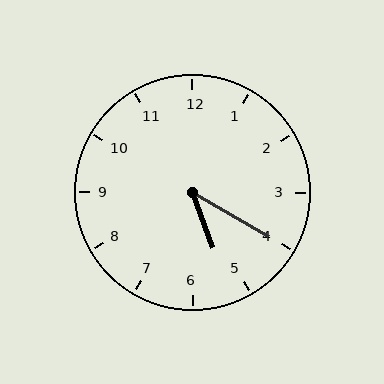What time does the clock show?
5:20.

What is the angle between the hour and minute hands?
Approximately 40 degrees.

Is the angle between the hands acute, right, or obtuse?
It is acute.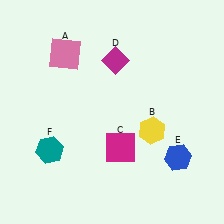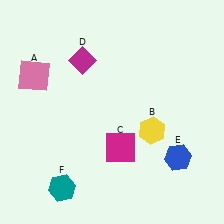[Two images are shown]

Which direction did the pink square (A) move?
The pink square (A) moved left.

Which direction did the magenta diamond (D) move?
The magenta diamond (D) moved left.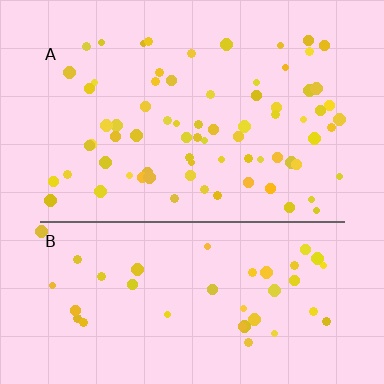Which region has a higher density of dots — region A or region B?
A (the top).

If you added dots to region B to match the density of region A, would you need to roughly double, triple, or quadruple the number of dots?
Approximately double.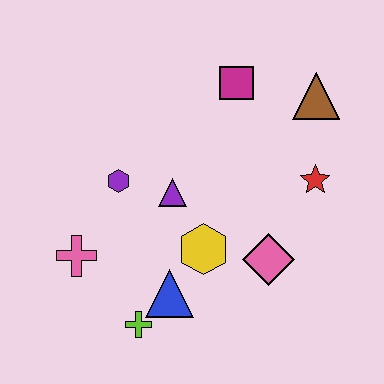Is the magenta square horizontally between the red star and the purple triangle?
Yes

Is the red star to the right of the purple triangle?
Yes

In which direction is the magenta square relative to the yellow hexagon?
The magenta square is above the yellow hexagon.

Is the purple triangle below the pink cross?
No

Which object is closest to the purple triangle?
The purple hexagon is closest to the purple triangle.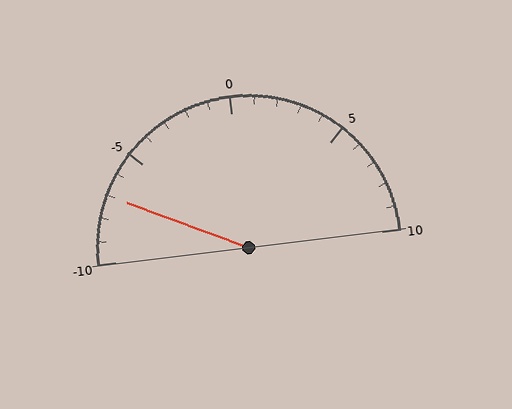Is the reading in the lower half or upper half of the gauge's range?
The reading is in the lower half of the range (-10 to 10).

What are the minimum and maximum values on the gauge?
The gauge ranges from -10 to 10.